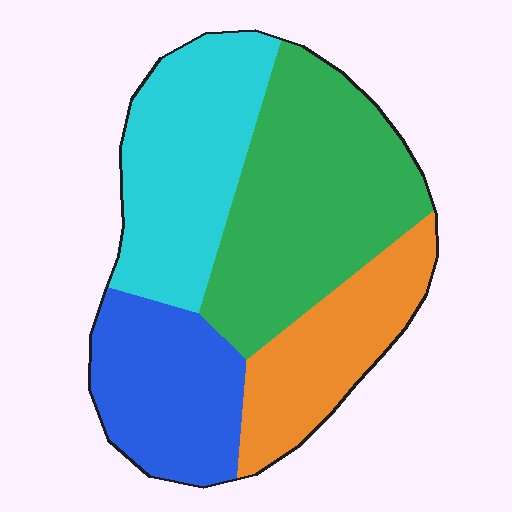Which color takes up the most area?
Green, at roughly 35%.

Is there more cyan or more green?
Green.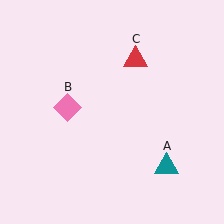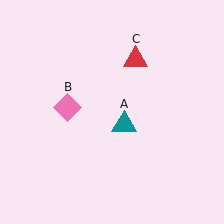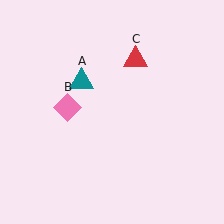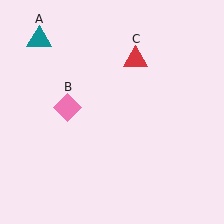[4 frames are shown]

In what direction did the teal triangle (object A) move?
The teal triangle (object A) moved up and to the left.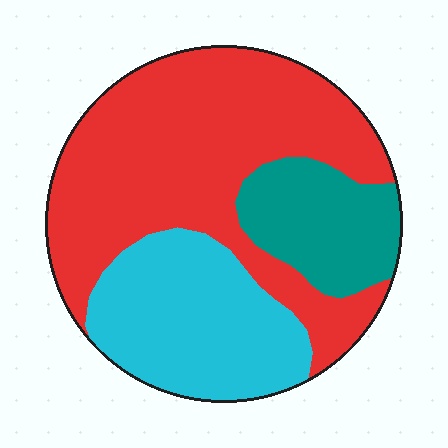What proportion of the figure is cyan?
Cyan covers around 30% of the figure.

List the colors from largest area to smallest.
From largest to smallest: red, cyan, teal.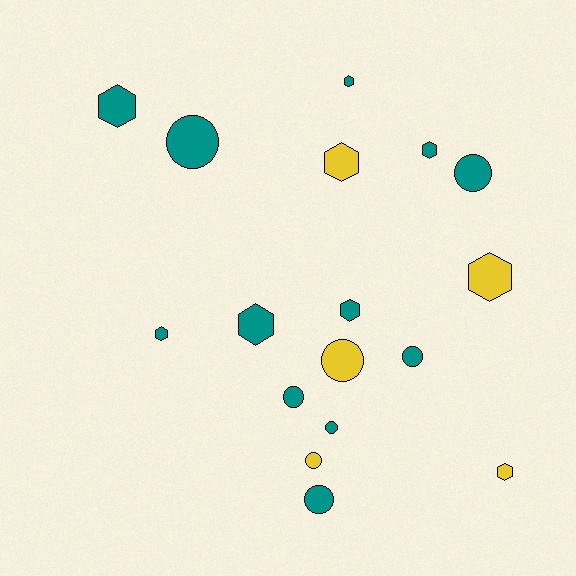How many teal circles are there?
There are 6 teal circles.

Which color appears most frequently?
Teal, with 12 objects.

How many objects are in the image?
There are 17 objects.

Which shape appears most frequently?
Hexagon, with 9 objects.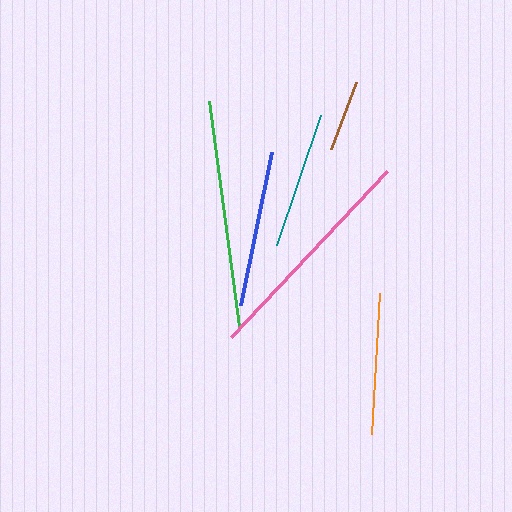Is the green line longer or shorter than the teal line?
The green line is longer than the teal line.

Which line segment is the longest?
The green line is the longest at approximately 228 pixels.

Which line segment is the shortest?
The brown line is the shortest at approximately 71 pixels.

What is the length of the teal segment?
The teal segment is approximately 138 pixels long.